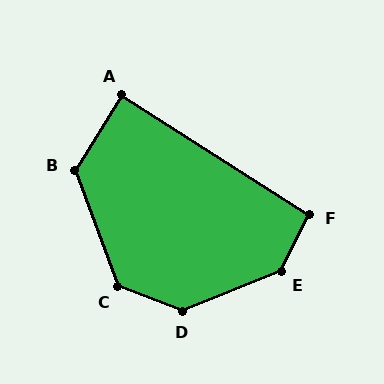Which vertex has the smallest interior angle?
A, at approximately 90 degrees.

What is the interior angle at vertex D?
Approximately 137 degrees (obtuse).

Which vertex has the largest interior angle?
E, at approximately 138 degrees.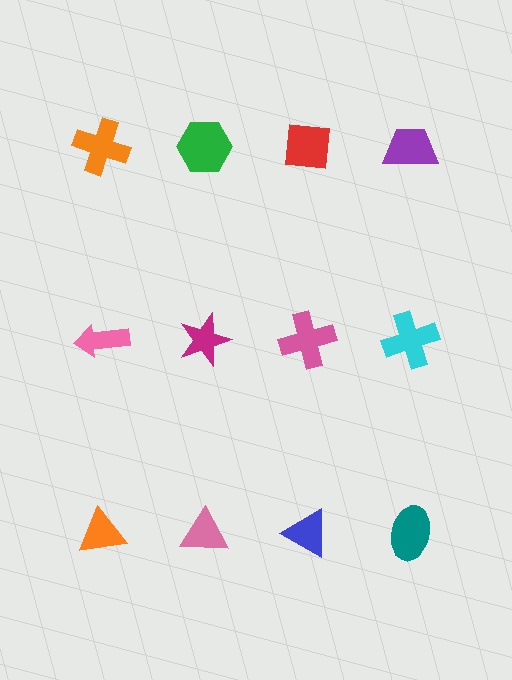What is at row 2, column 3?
A pink cross.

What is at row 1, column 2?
A green hexagon.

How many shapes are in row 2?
4 shapes.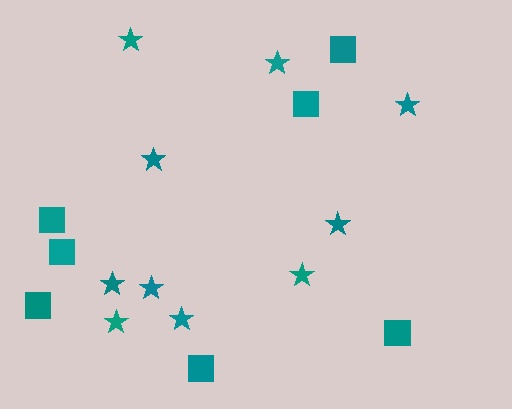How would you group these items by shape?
There are 2 groups: one group of stars (10) and one group of squares (7).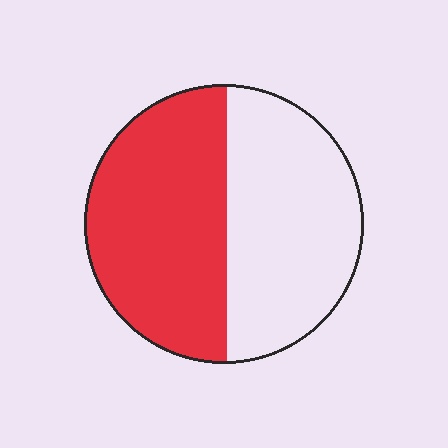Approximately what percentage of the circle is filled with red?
Approximately 50%.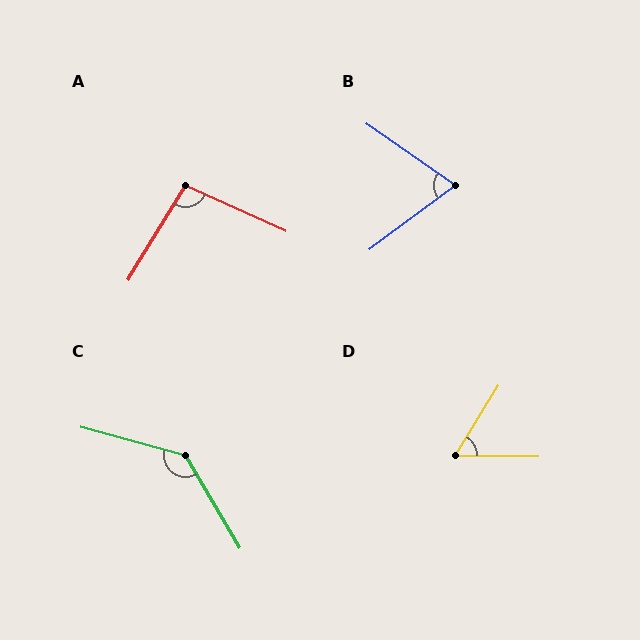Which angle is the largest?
C, at approximately 136 degrees.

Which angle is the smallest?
D, at approximately 59 degrees.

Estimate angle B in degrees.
Approximately 71 degrees.